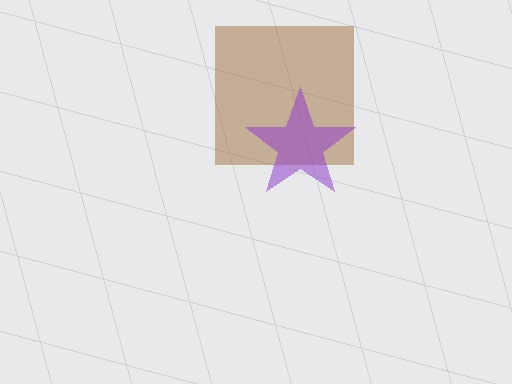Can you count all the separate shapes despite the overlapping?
Yes, there are 2 separate shapes.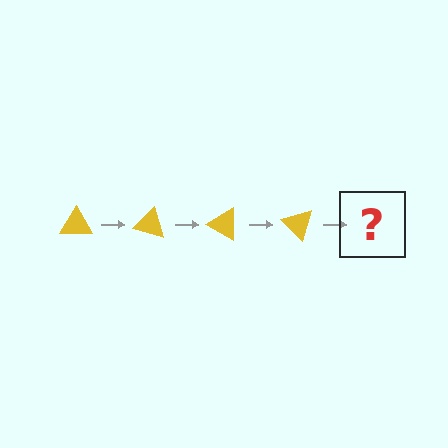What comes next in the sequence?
The next element should be a yellow triangle rotated 60 degrees.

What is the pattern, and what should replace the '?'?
The pattern is that the triangle rotates 15 degrees each step. The '?' should be a yellow triangle rotated 60 degrees.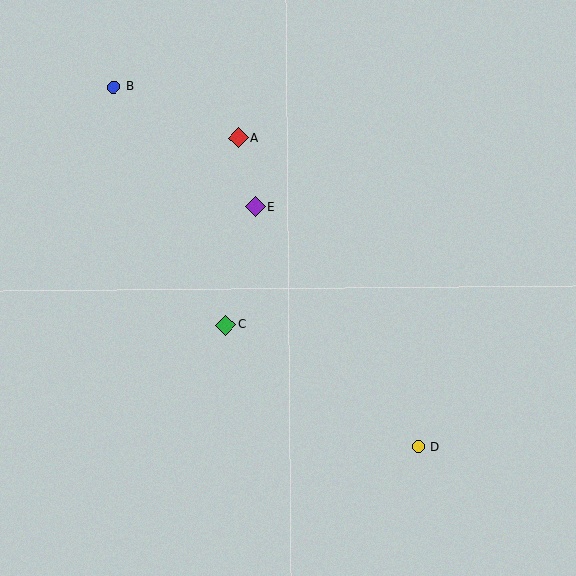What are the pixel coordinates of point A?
Point A is at (238, 138).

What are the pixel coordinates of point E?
Point E is at (256, 207).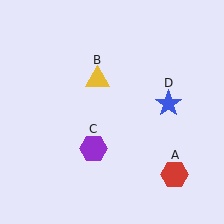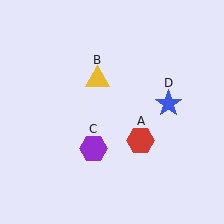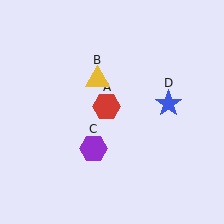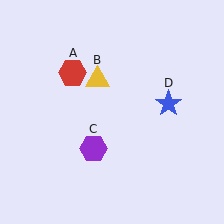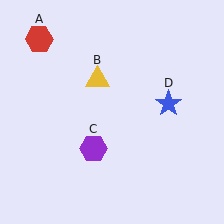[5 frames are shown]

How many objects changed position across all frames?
1 object changed position: red hexagon (object A).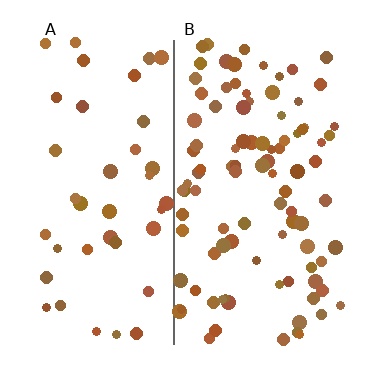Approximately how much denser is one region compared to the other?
Approximately 2.2× — region B over region A.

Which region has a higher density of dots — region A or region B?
B (the right).